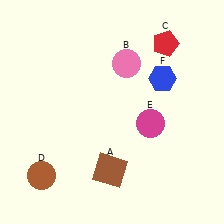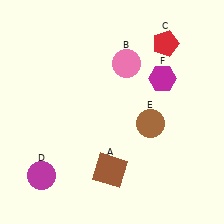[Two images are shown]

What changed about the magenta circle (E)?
In Image 1, E is magenta. In Image 2, it changed to brown.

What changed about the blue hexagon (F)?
In Image 1, F is blue. In Image 2, it changed to magenta.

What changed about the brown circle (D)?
In Image 1, D is brown. In Image 2, it changed to magenta.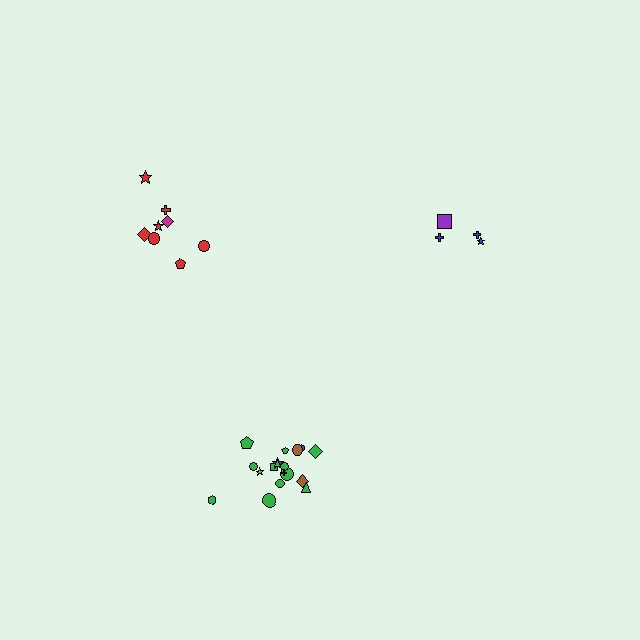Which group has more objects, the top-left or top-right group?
The top-left group.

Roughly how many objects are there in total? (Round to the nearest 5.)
Roughly 30 objects in total.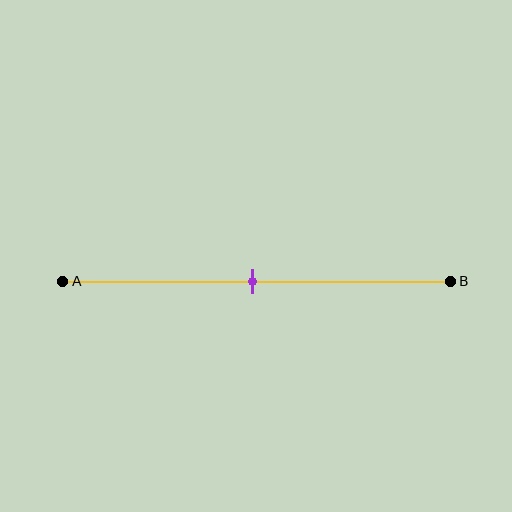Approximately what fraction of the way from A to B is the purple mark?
The purple mark is approximately 50% of the way from A to B.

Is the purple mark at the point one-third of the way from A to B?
No, the mark is at about 50% from A, not at the 33% one-third point.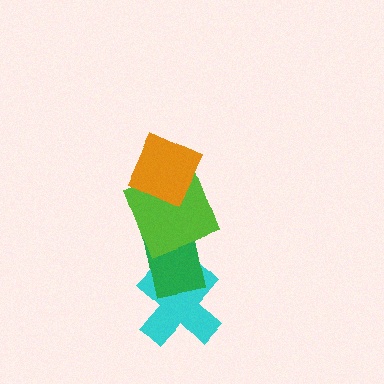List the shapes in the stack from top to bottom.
From top to bottom: the orange diamond, the lime square, the green rectangle, the cyan cross.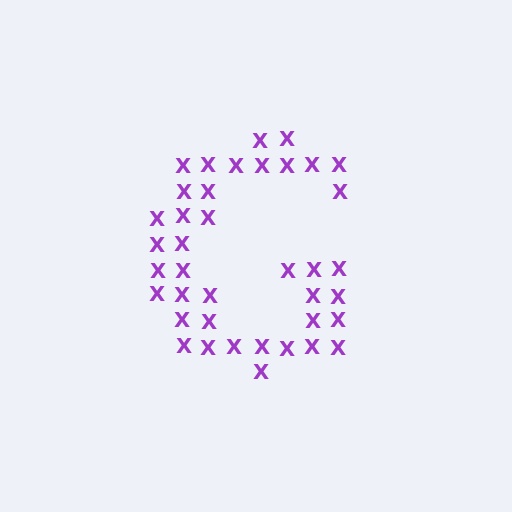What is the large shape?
The large shape is the letter G.